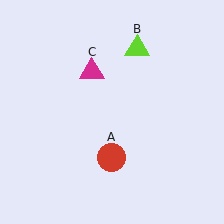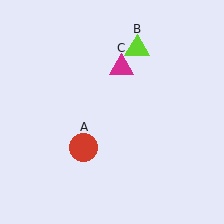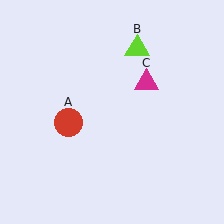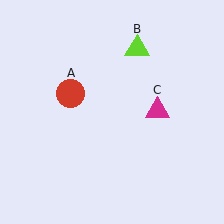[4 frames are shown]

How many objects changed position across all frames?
2 objects changed position: red circle (object A), magenta triangle (object C).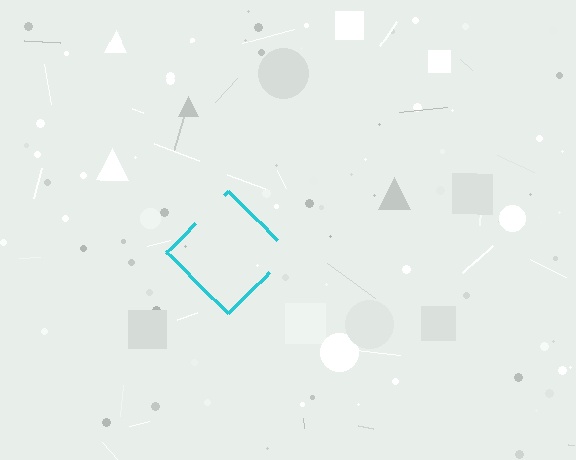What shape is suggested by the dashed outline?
The dashed outline suggests a diamond.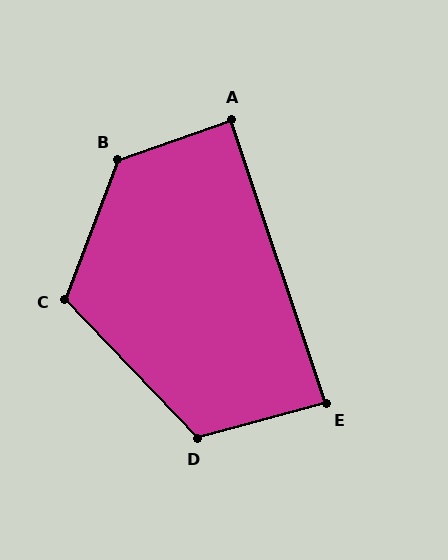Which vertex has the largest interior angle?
B, at approximately 130 degrees.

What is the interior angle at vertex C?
Approximately 116 degrees (obtuse).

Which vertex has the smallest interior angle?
E, at approximately 86 degrees.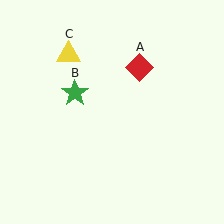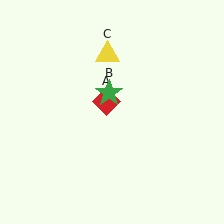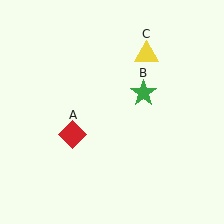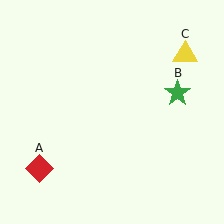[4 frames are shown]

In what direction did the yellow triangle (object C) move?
The yellow triangle (object C) moved right.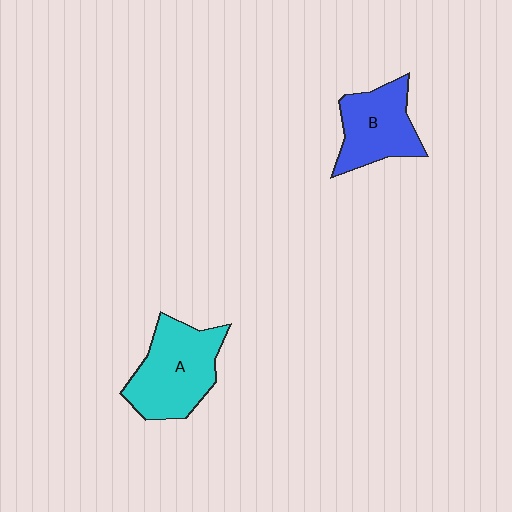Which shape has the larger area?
Shape A (cyan).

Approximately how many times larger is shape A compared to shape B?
Approximately 1.3 times.